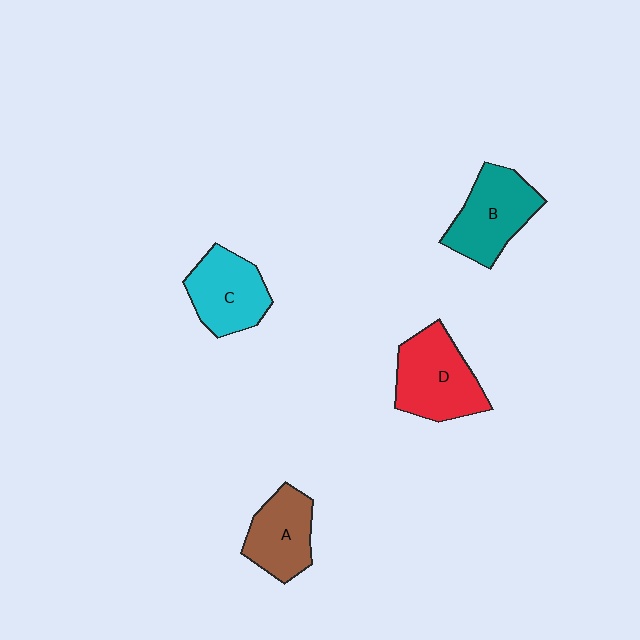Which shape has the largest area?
Shape D (red).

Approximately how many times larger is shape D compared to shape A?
Approximately 1.3 times.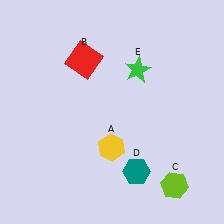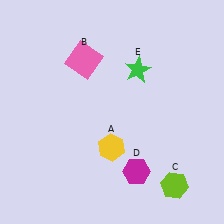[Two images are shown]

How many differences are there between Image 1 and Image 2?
There are 2 differences between the two images.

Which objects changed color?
B changed from red to pink. D changed from teal to magenta.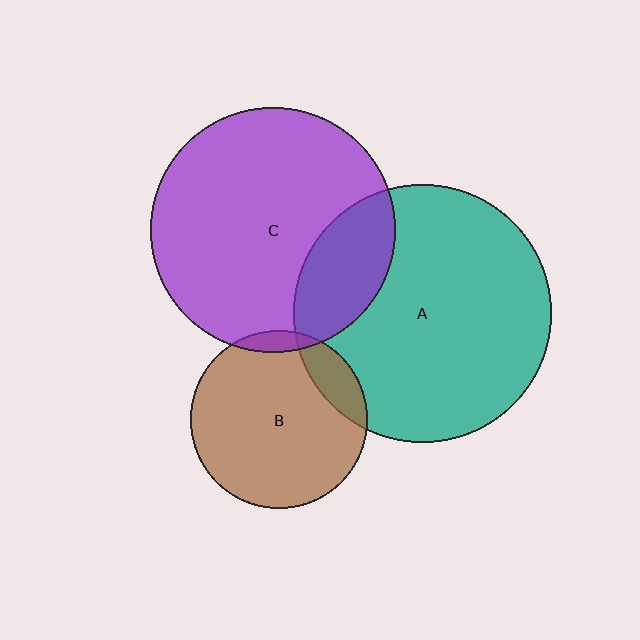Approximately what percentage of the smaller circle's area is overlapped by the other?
Approximately 20%.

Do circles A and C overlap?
Yes.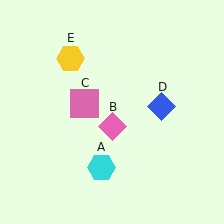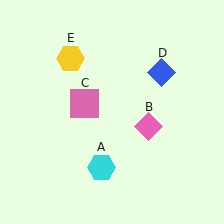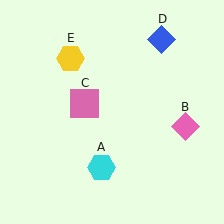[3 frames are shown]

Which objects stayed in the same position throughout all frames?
Cyan hexagon (object A) and pink square (object C) and yellow hexagon (object E) remained stationary.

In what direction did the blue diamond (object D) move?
The blue diamond (object D) moved up.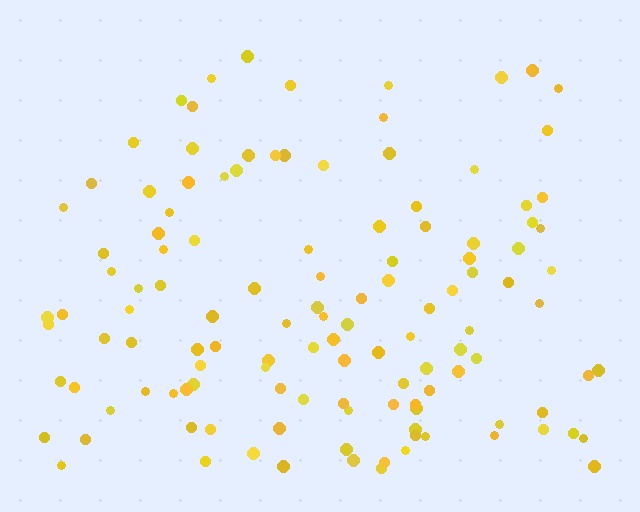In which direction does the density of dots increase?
From top to bottom, with the bottom side densest.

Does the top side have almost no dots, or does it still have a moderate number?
Still a moderate number, just noticeably fewer than the bottom.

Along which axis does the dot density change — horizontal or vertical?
Vertical.